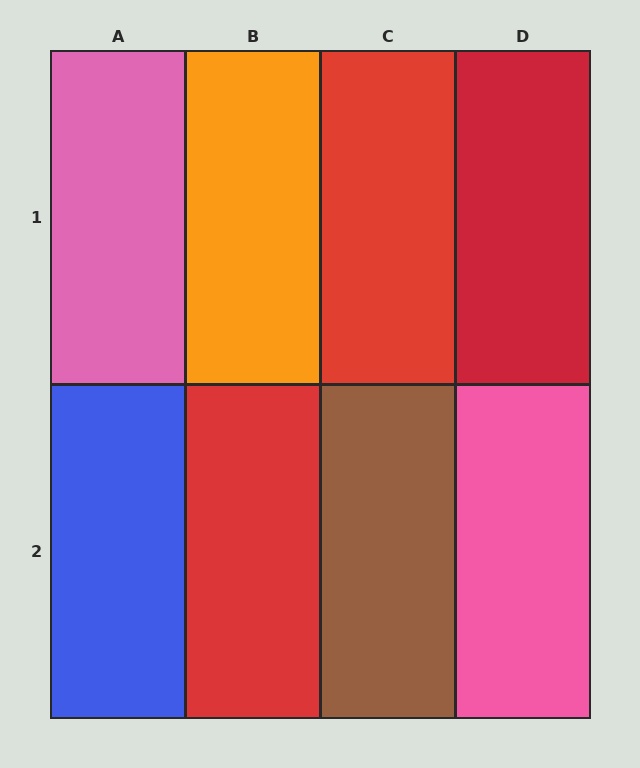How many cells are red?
3 cells are red.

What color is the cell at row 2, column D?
Pink.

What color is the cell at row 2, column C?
Brown.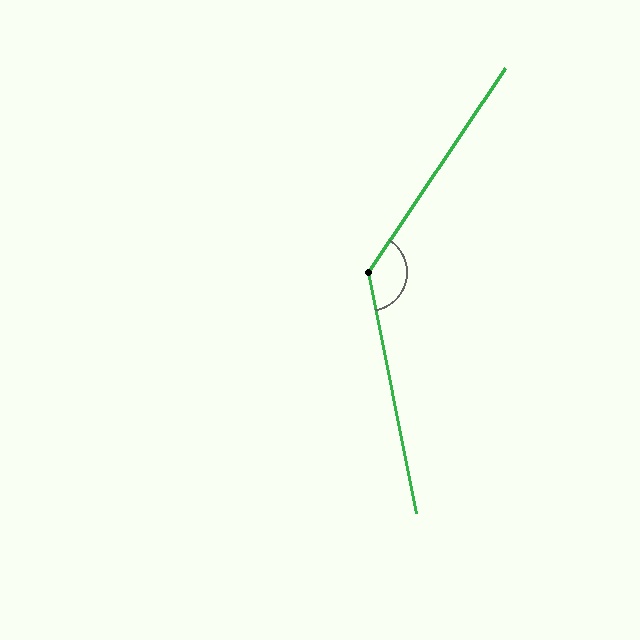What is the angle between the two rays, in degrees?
Approximately 135 degrees.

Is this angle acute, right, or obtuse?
It is obtuse.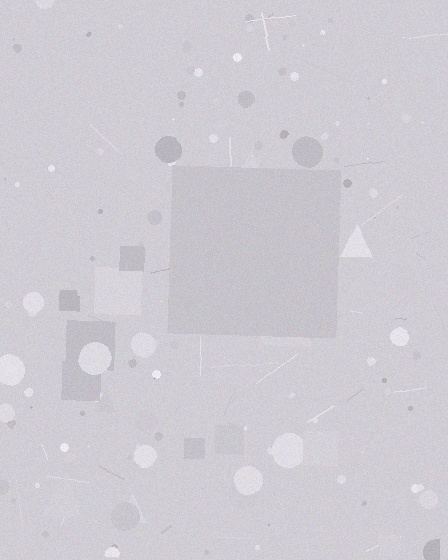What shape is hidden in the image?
A square is hidden in the image.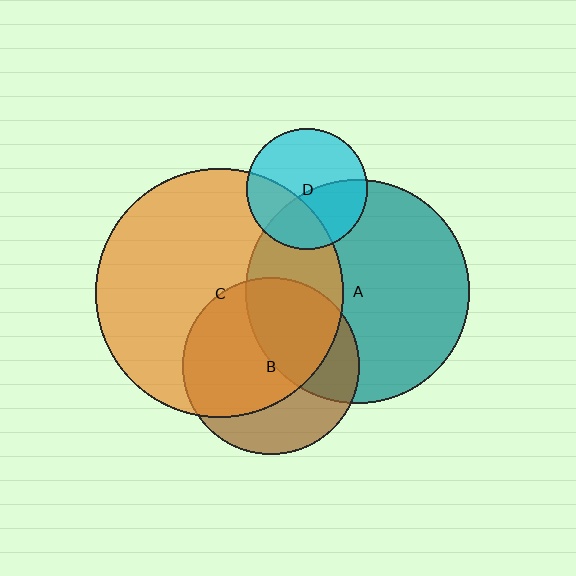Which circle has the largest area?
Circle C (orange).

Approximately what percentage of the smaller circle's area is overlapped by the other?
Approximately 40%.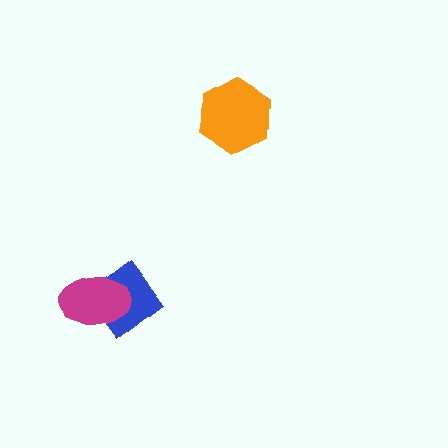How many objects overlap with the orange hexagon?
0 objects overlap with the orange hexagon.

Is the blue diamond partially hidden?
Yes, it is partially covered by another shape.